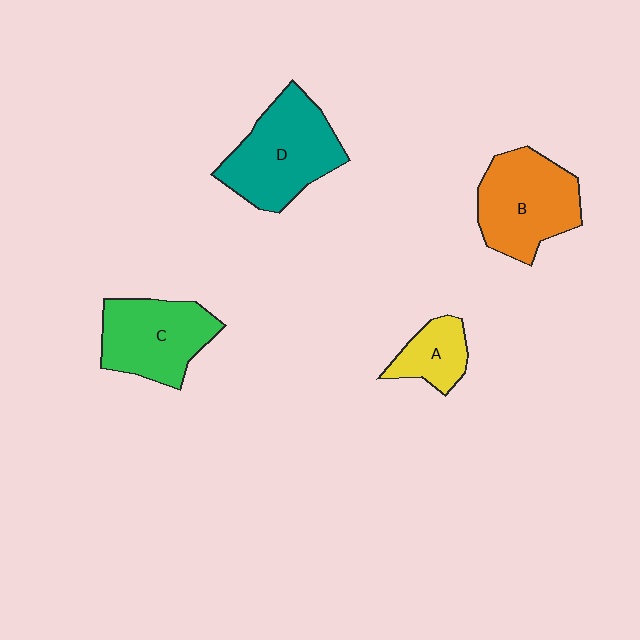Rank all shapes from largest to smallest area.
From largest to smallest: D (teal), B (orange), C (green), A (yellow).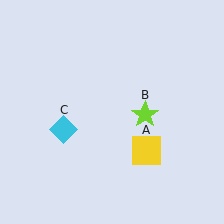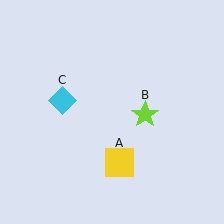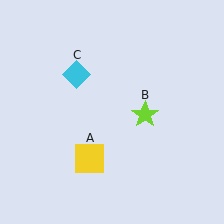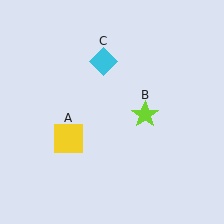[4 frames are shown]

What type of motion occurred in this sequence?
The yellow square (object A), cyan diamond (object C) rotated clockwise around the center of the scene.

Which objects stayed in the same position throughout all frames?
Lime star (object B) remained stationary.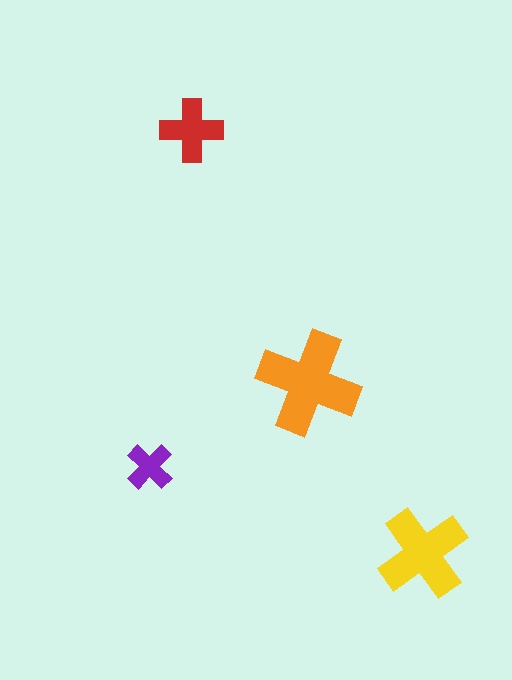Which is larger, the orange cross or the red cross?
The orange one.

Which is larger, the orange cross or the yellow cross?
The orange one.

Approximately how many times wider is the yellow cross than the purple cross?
About 2 times wider.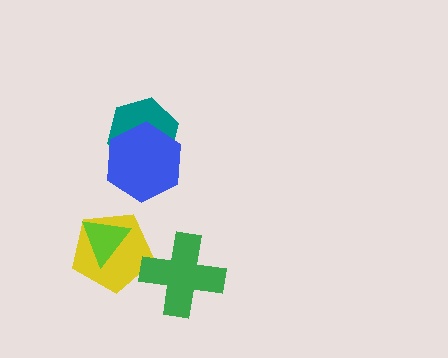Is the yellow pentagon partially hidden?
Yes, it is partially covered by another shape.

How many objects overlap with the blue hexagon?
1 object overlaps with the blue hexagon.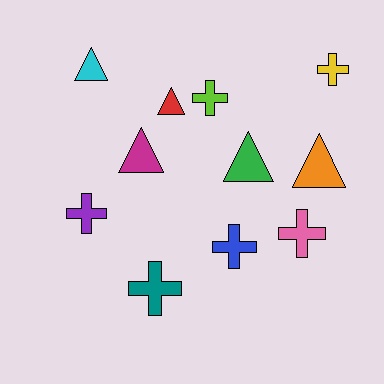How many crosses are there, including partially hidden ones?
There are 6 crosses.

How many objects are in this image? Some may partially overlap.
There are 11 objects.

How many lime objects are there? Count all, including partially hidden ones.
There is 1 lime object.